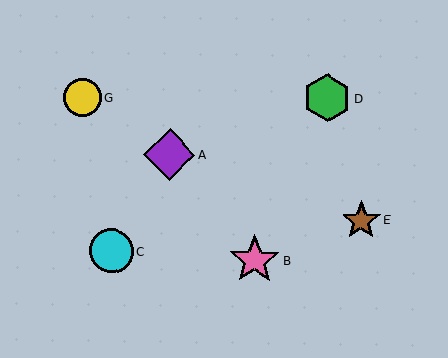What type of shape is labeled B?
Shape B is a pink star.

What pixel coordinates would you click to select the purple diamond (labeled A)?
Click at (169, 155) to select the purple diamond A.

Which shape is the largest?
The purple diamond (labeled A) is the largest.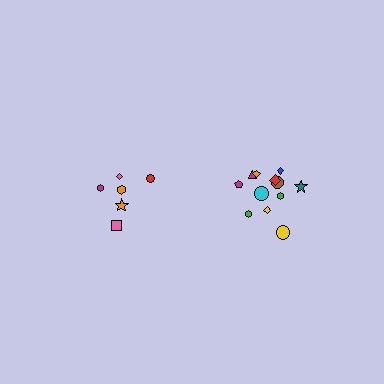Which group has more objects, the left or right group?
The right group.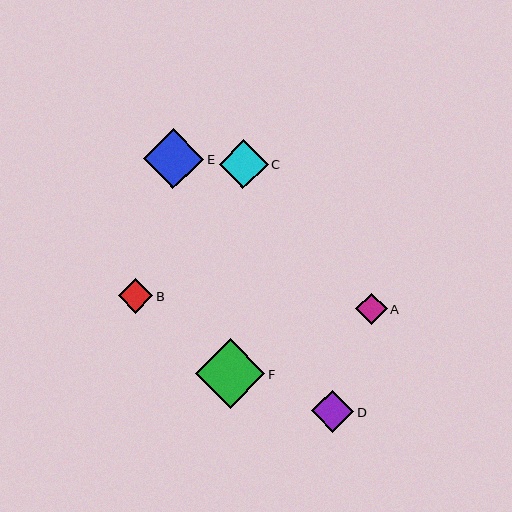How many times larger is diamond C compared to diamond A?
Diamond C is approximately 1.5 times the size of diamond A.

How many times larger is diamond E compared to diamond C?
Diamond E is approximately 1.2 times the size of diamond C.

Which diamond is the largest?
Diamond F is the largest with a size of approximately 69 pixels.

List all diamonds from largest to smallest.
From largest to smallest: F, E, C, D, B, A.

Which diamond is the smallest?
Diamond A is the smallest with a size of approximately 32 pixels.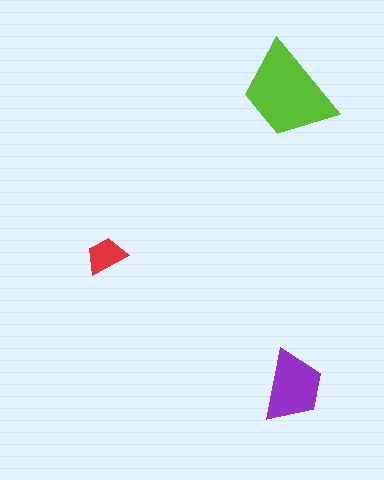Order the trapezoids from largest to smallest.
the lime one, the purple one, the red one.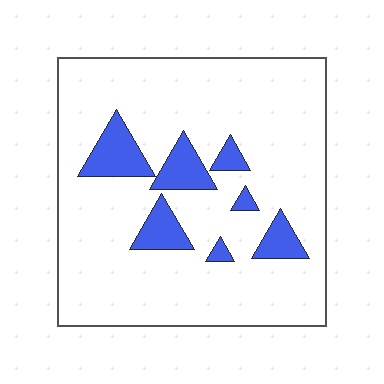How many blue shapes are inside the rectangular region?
7.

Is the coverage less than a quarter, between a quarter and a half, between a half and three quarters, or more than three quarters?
Less than a quarter.